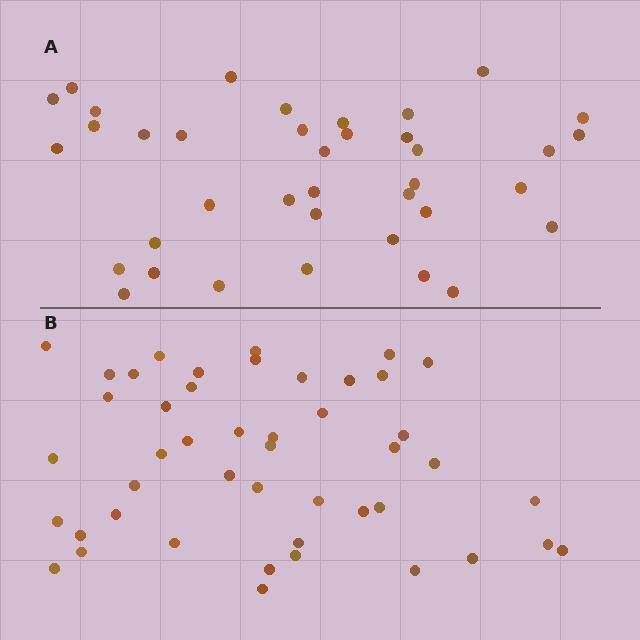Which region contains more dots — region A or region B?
Region B (the bottom region) has more dots.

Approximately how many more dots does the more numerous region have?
Region B has roughly 8 or so more dots than region A.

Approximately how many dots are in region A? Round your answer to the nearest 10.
About 40 dots. (The exact count is 38, which rounds to 40.)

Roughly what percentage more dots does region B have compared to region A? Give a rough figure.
About 20% more.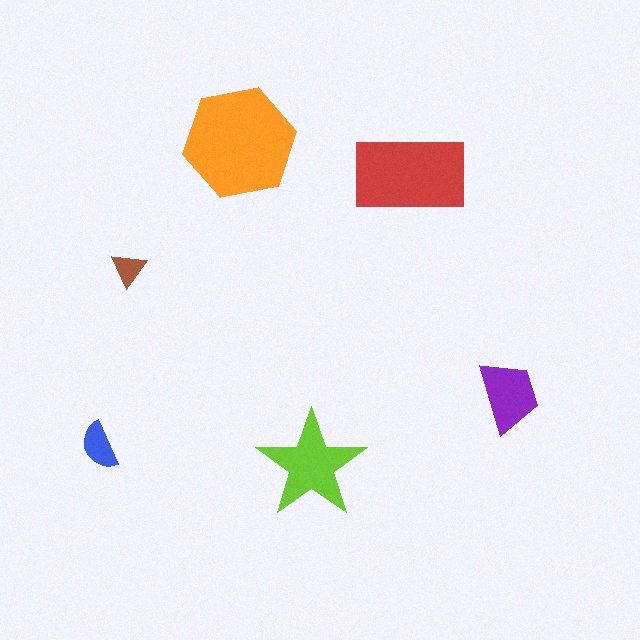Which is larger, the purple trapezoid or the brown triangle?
The purple trapezoid.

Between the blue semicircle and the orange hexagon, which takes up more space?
The orange hexagon.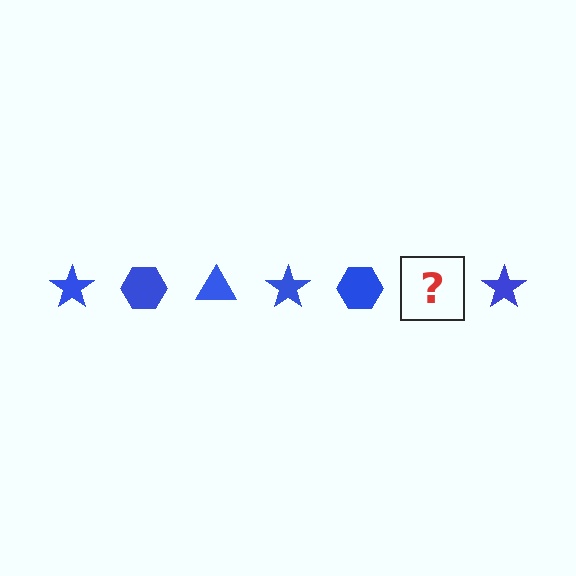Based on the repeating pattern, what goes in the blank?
The blank should be a blue triangle.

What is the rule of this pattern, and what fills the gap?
The rule is that the pattern cycles through star, hexagon, triangle shapes in blue. The gap should be filled with a blue triangle.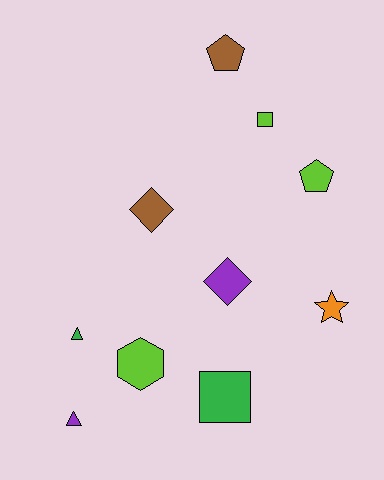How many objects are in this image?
There are 10 objects.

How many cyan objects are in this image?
There are no cyan objects.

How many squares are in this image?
There are 2 squares.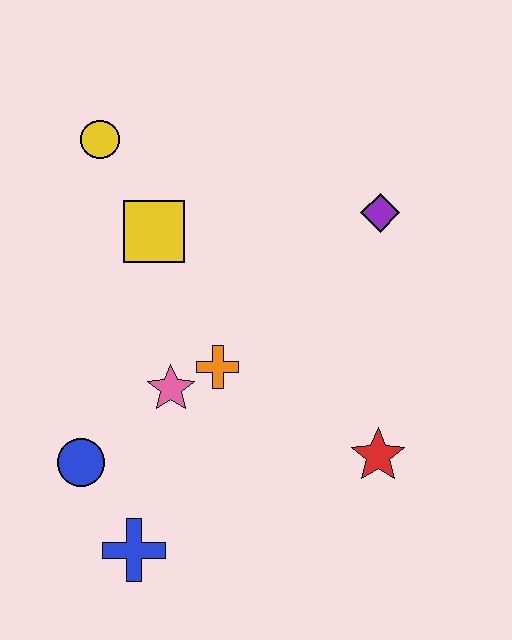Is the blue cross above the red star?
No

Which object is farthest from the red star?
The yellow circle is farthest from the red star.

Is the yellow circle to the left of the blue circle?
No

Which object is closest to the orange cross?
The pink star is closest to the orange cross.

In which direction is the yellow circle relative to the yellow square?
The yellow circle is above the yellow square.